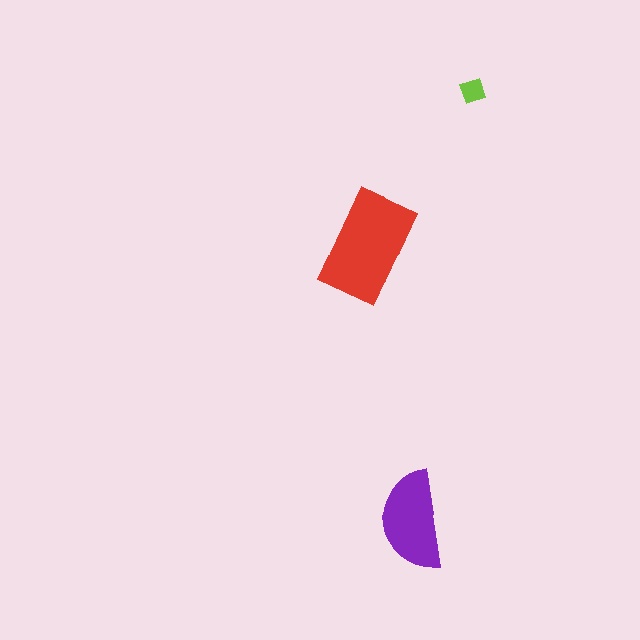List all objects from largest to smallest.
The red rectangle, the purple semicircle, the lime diamond.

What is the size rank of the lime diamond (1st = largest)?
3rd.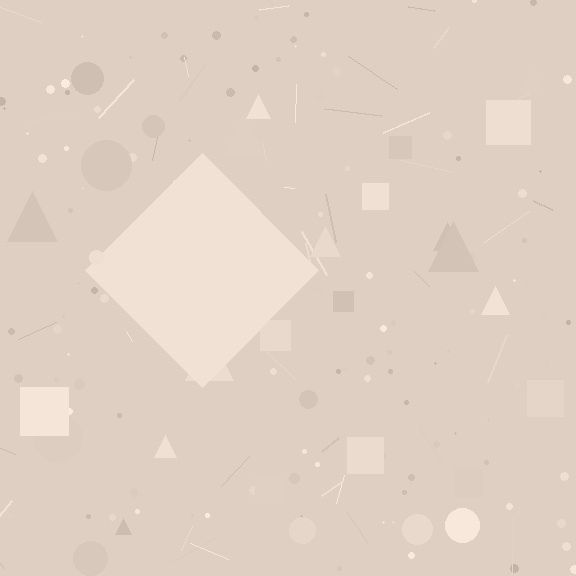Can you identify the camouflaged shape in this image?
The camouflaged shape is a diamond.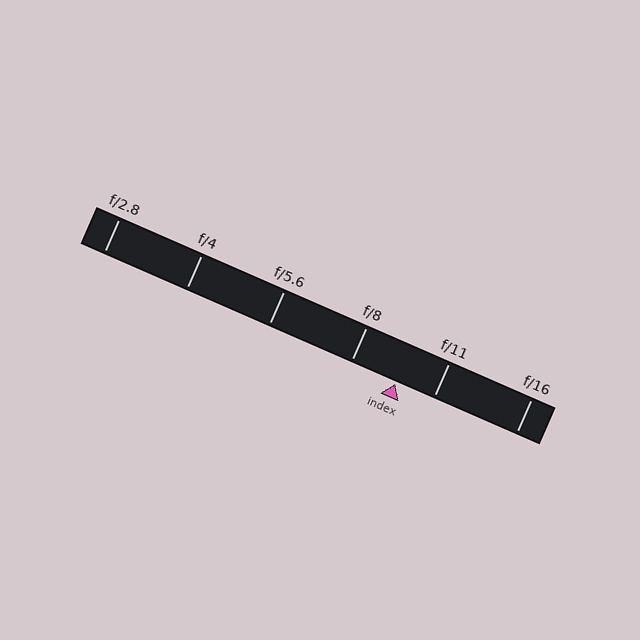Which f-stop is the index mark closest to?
The index mark is closest to f/11.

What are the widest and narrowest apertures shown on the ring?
The widest aperture shown is f/2.8 and the narrowest is f/16.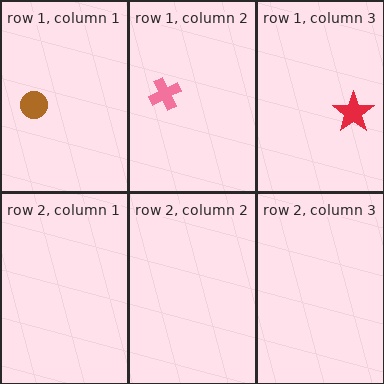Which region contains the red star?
The row 1, column 3 region.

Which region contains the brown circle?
The row 1, column 1 region.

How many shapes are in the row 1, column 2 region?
1.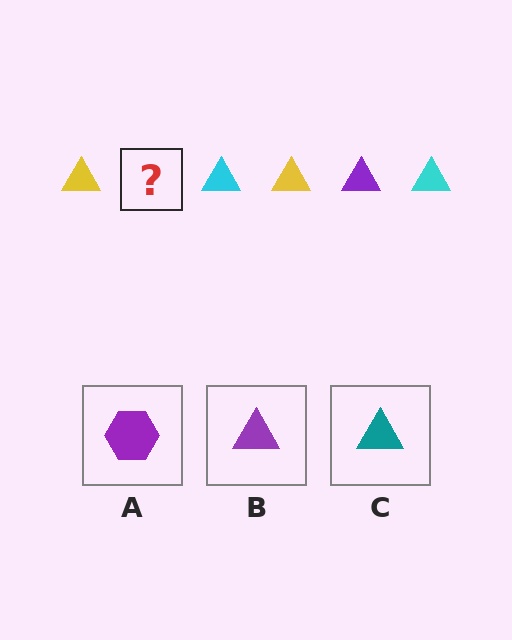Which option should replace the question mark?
Option B.